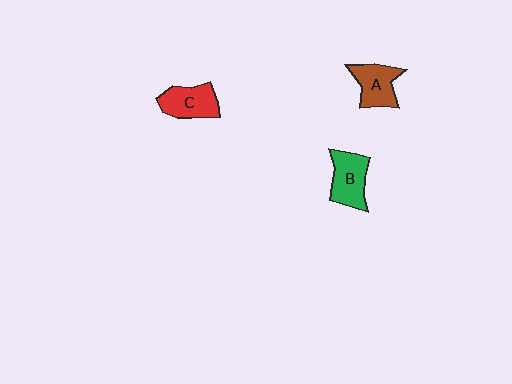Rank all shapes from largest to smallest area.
From largest to smallest: B (green), C (red), A (brown).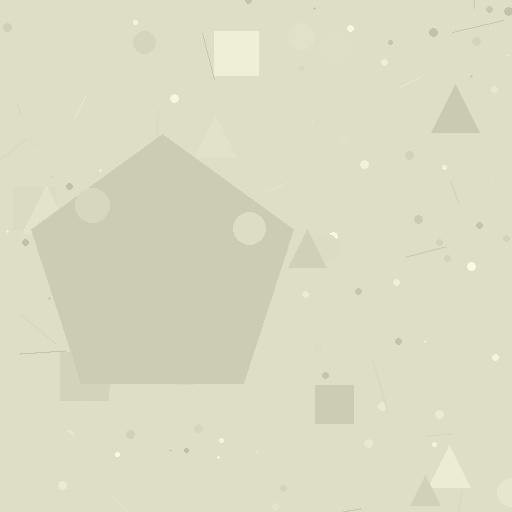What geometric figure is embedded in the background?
A pentagon is embedded in the background.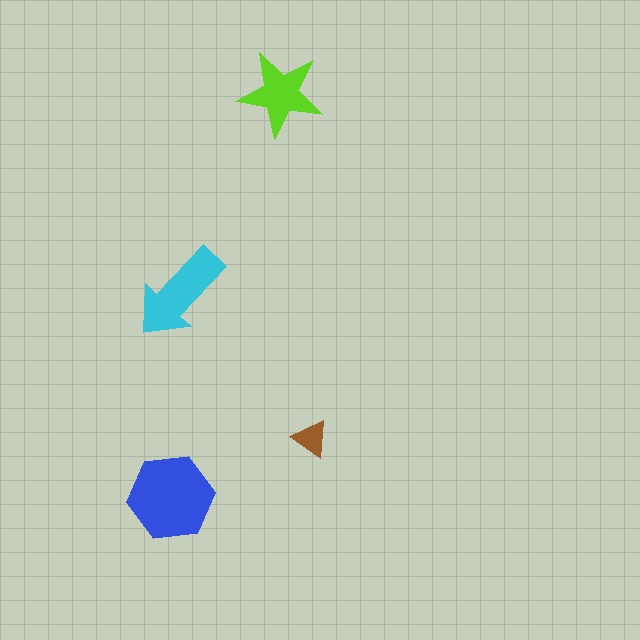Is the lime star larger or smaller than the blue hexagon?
Smaller.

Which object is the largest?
The blue hexagon.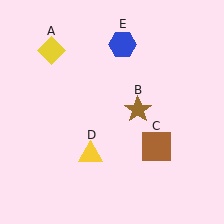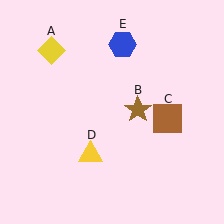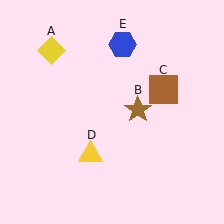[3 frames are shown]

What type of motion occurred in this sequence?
The brown square (object C) rotated counterclockwise around the center of the scene.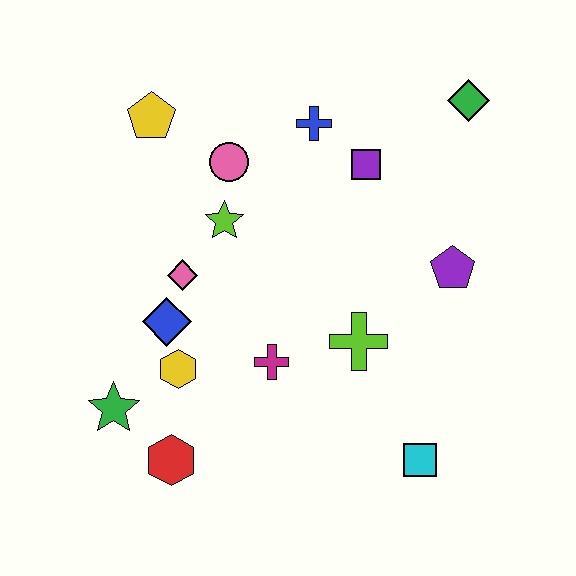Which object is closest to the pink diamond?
The blue diamond is closest to the pink diamond.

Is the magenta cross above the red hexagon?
Yes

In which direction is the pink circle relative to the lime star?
The pink circle is above the lime star.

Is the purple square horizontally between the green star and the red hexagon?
No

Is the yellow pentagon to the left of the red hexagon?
Yes